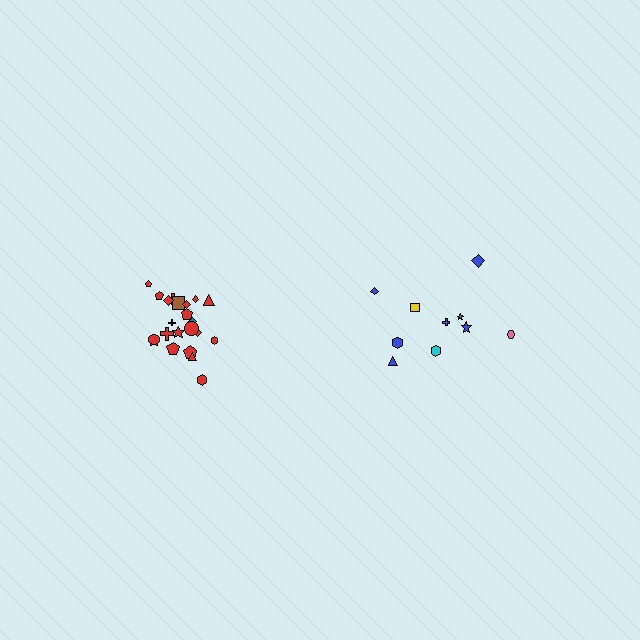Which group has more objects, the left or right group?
The left group.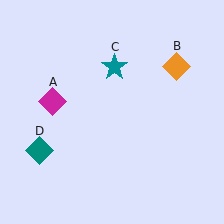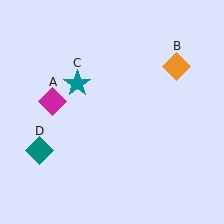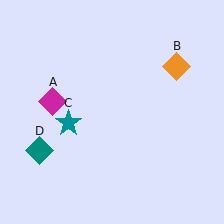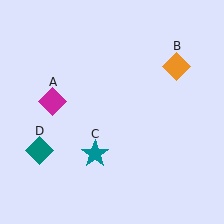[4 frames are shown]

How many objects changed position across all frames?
1 object changed position: teal star (object C).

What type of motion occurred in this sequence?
The teal star (object C) rotated counterclockwise around the center of the scene.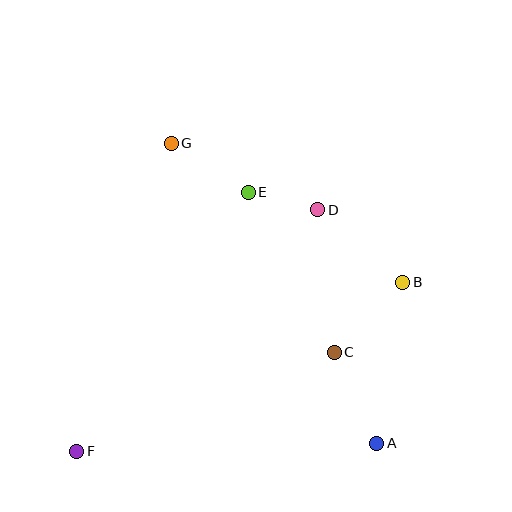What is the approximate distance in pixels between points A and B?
The distance between A and B is approximately 163 pixels.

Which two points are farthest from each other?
Points B and F are farthest from each other.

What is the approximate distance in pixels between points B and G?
The distance between B and G is approximately 270 pixels.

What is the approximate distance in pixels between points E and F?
The distance between E and F is approximately 311 pixels.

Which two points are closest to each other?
Points D and E are closest to each other.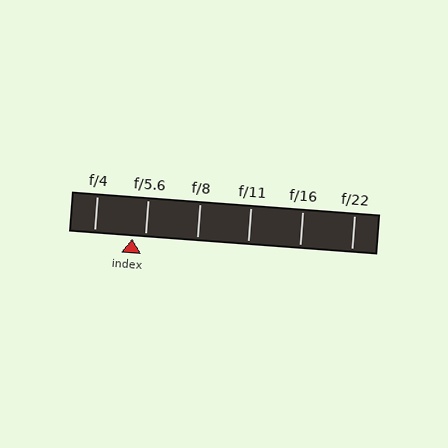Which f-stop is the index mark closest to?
The index mark is closest to f/5.6.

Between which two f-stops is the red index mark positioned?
The index mark is between f/4 and f/5.6.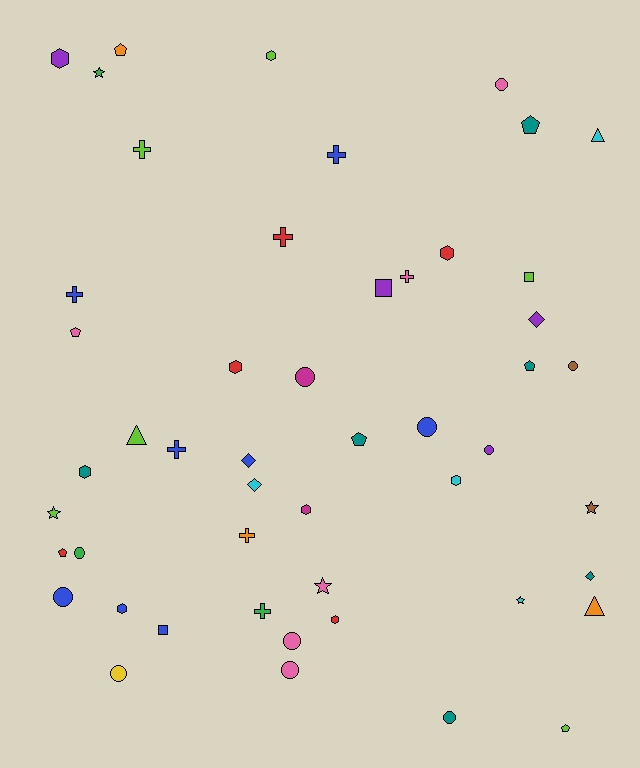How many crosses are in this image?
There are 8 crosses.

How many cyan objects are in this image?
There are 4 cyan objects.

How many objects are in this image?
There are 50 objects.